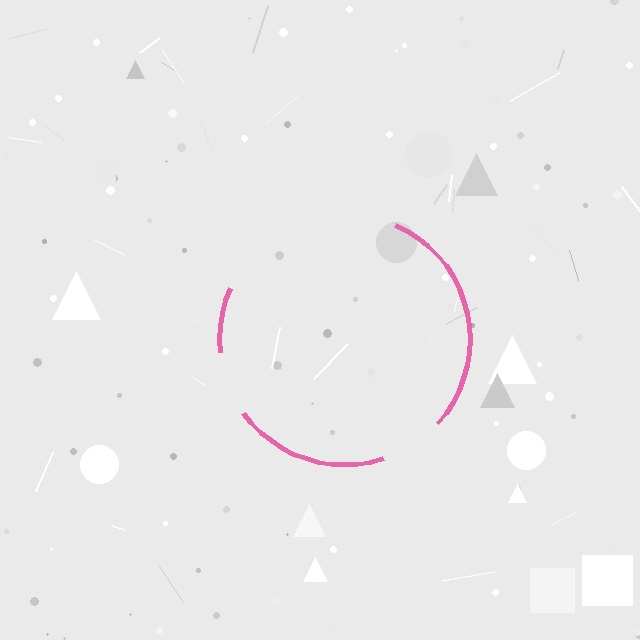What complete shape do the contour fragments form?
The contour fragments form a circle.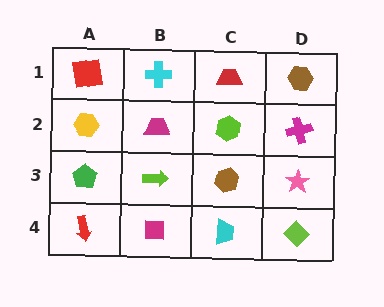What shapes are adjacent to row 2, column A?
A red square (row 1, column A), a green pentagon (row 3, column A), a magenta trapezoid (row 2, column B).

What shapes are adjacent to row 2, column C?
A red trapezoid (row 1, column C), a brown hexagon (row 3, column C), a magenta trapezoid (row 2, column B), a magenta cross (row 2, column D).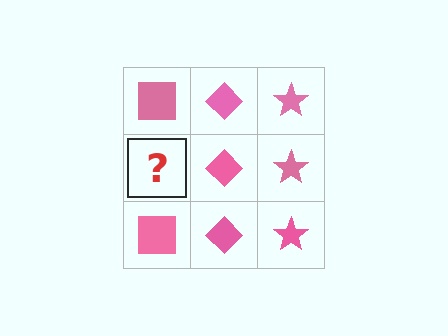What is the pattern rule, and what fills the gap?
The rule is that each column has a consistent shape. The gap should be filled with a pink square.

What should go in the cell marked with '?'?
The missing cell should contain a pink square.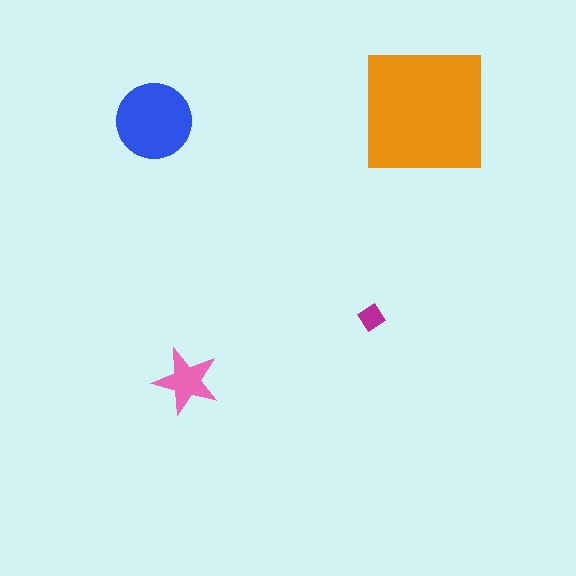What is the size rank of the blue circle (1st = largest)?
2nd.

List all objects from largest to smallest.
The orange square, the blue circle, the pink star, the magenta diamond.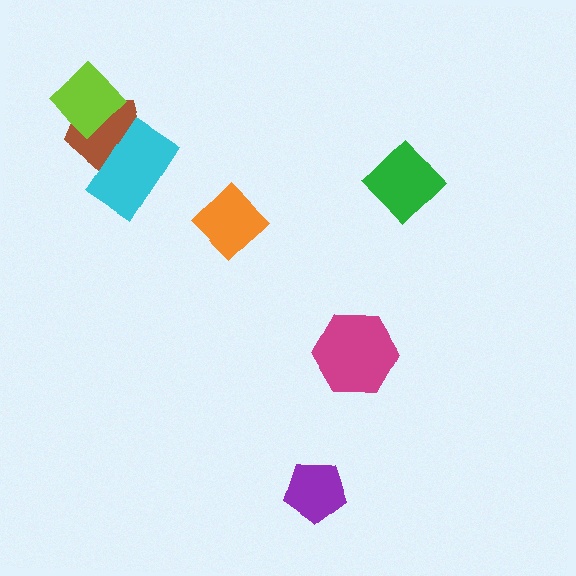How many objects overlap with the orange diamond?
0 objects overlap with the orange diamond.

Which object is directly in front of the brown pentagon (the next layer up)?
The lime diamond is directly in front of the brown pentagon.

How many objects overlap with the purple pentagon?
0 objects overlap with the purple pentagon.